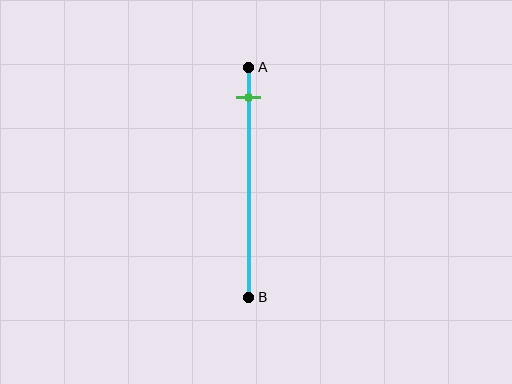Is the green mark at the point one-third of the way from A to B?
No, the mark is at about 15% from A, not at the 33% one-third point.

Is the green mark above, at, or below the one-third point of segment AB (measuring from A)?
The green mark is above the one-third point of segment AB.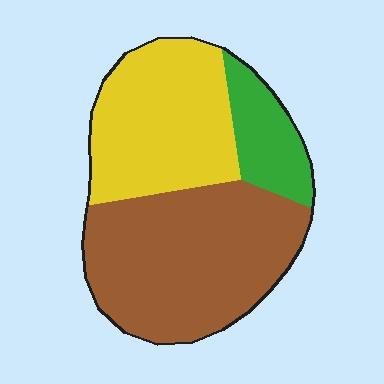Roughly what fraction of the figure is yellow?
Yellow covers around 35% of the figure.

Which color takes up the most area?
Brown, at roughly 50%.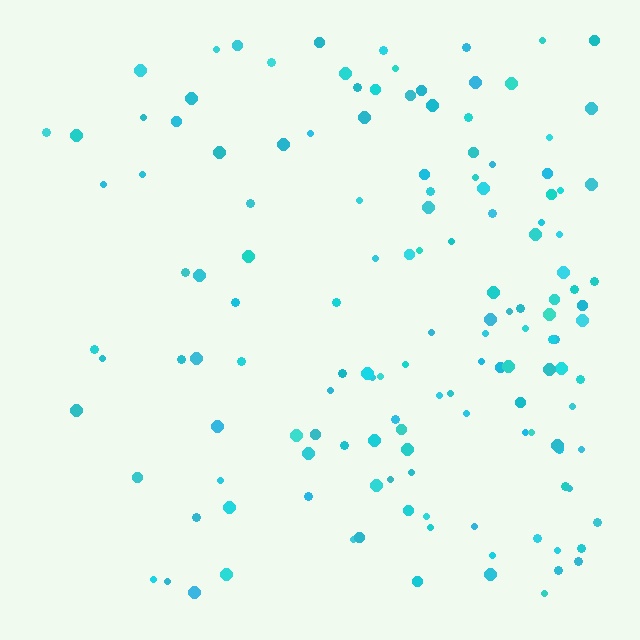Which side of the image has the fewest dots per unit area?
The left.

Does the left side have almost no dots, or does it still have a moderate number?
Still a moderate number, just noticeably fewer than the right.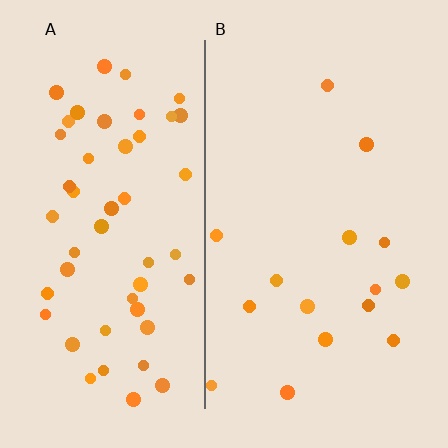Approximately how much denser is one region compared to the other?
Approximately 3.2× — region A over region B.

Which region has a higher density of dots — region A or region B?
A (the left).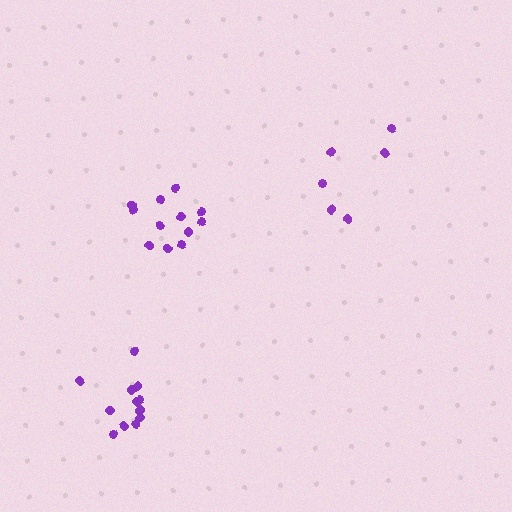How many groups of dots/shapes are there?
There are 3 groups.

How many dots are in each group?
Group 1: 6 dots, Group 2: 12 dots, Group 3: 12 dots (30 total).